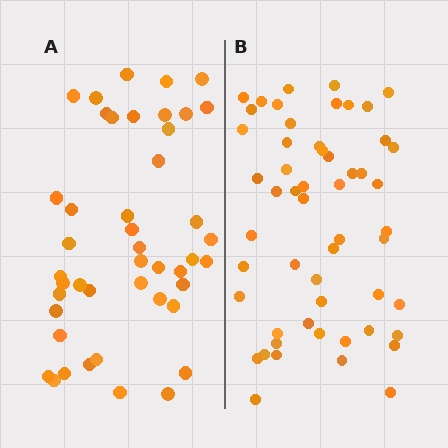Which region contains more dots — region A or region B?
Region B (the right region) has more dots.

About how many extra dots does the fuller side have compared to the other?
Region B has roughly 8 or so more dots than region A.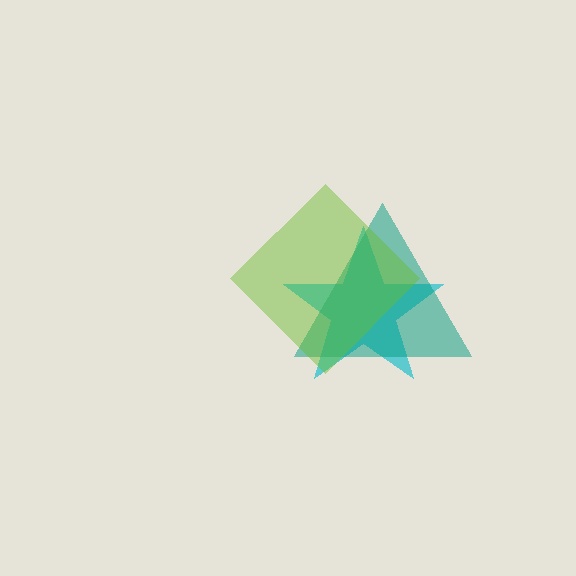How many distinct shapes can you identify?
There are 3 distinct shapes: a cyan star, a teal triangle, a lime diamond.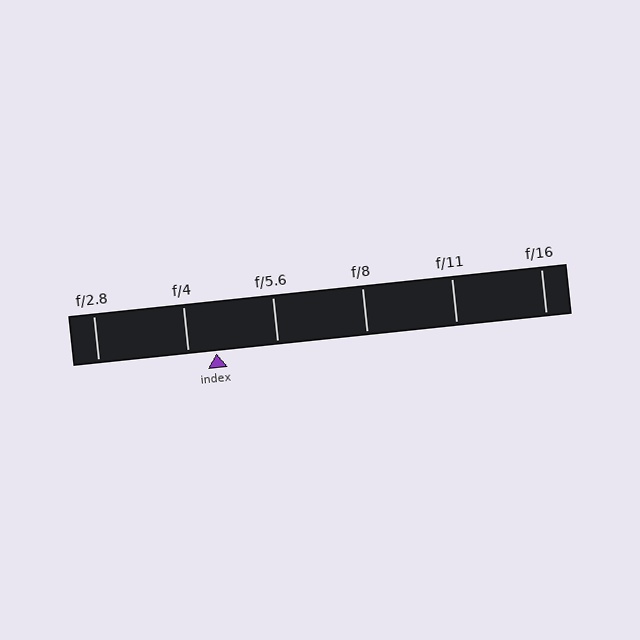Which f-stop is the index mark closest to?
The index mark is closest to f/4.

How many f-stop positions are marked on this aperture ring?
There are 6 f-stop positions marked.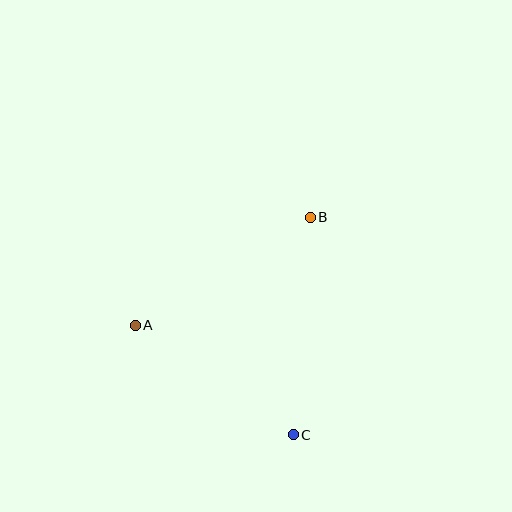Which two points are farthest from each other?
Points B and C are farthest from each other.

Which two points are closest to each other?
Points A and C are closest to each other.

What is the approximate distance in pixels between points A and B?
The distance between A and B is approximately 206 pixels.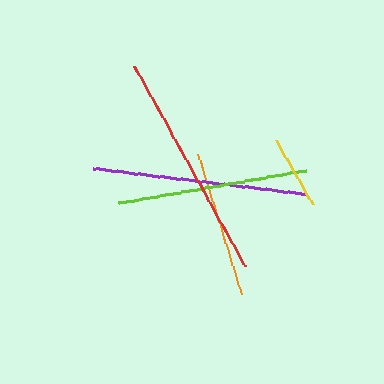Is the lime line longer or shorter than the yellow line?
The lime line is longer than the yellow line.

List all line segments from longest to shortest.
From longest to shortest: red, purple, lime, orange, yellow.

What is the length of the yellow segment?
The yellow segment is approximately 74 pixels long.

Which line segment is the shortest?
The yellow line is the shortest at approximately 74 pixels.